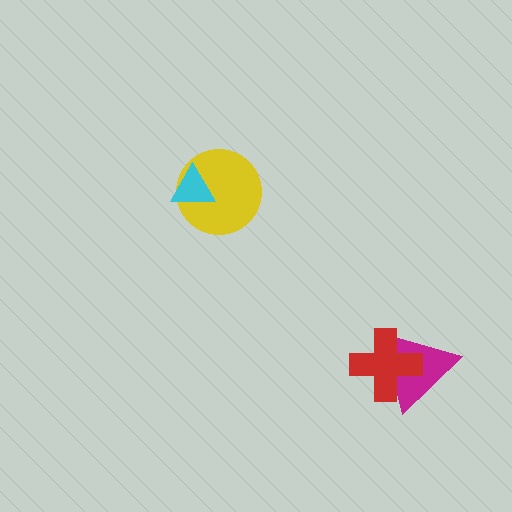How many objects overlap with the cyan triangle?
1 object overlaps with the cyan triangle.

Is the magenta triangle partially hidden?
Yes, it is partially covered by another shape.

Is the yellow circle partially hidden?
Yes, it is partially covered by another shape.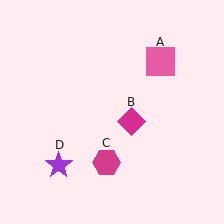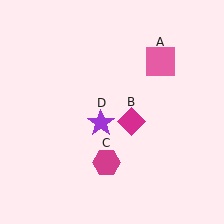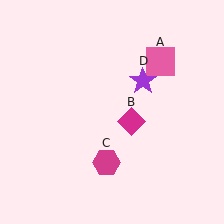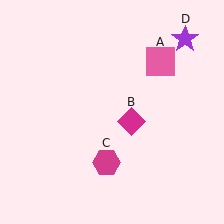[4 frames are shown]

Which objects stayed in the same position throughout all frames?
Pink square (object A) and magenta diamond (object B) and magenta hexagon (object C) remained stationary.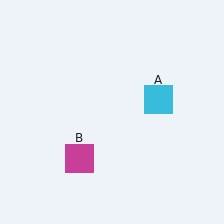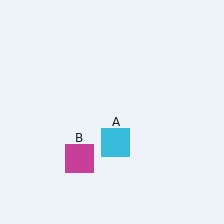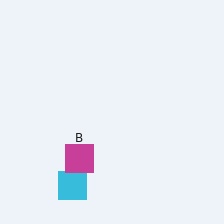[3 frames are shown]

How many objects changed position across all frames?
1 object changed position: cyan square (object A).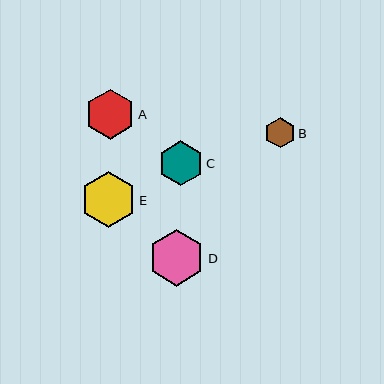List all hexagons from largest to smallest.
From largest to smallest: D, E, A, C, B.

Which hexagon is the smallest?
Hexagon B is the smallest with a size of approximately 30 pixels.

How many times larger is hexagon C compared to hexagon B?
Hexagon C is approximately 1.5 times the size of hexagon B.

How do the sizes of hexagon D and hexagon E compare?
Hexagon D and hexagon E are approximately the same size.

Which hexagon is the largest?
Hexagon D is the largest with a size of approximately 56 pixels.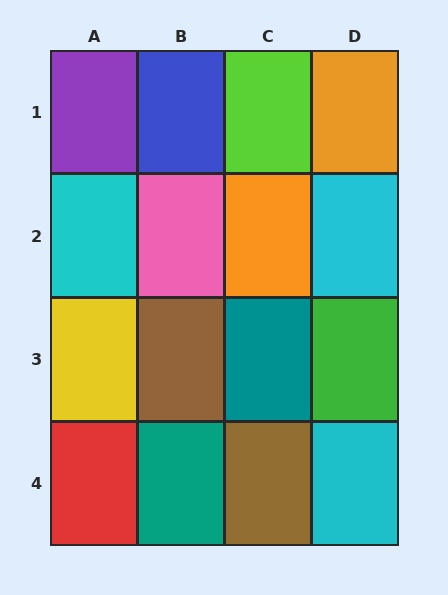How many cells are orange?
2 cells are orange.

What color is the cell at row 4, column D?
Cyan.